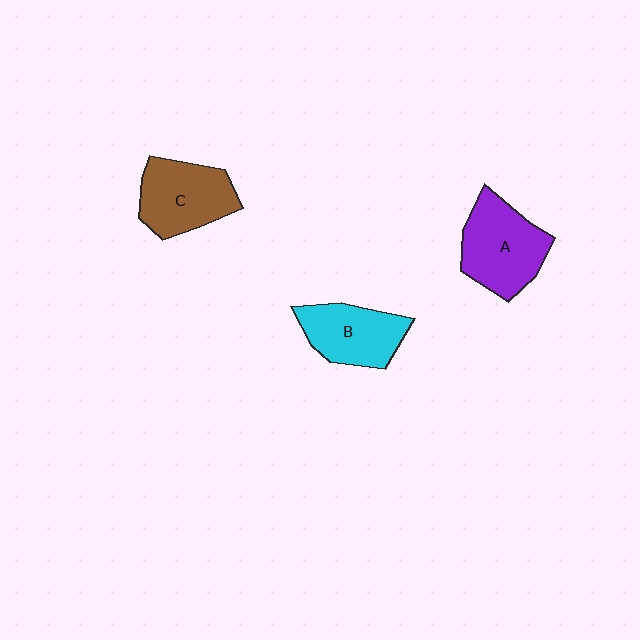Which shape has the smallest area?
Shape B (cyan).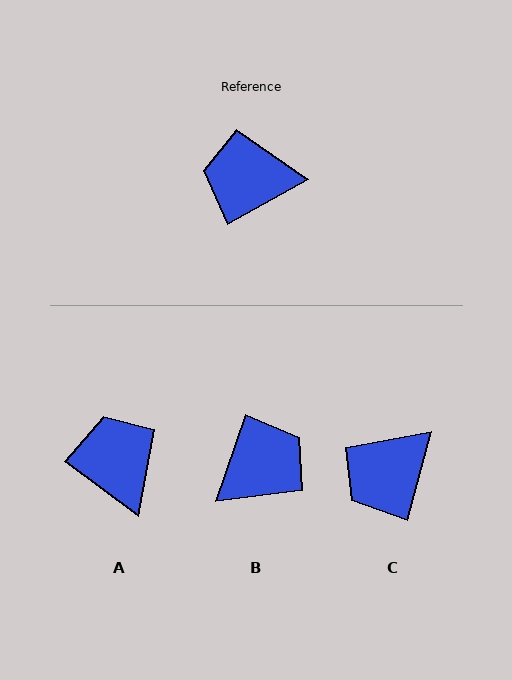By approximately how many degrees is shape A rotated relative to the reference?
Approximately 65 degrees clockwise.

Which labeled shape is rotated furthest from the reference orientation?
B, about 138 degrees away.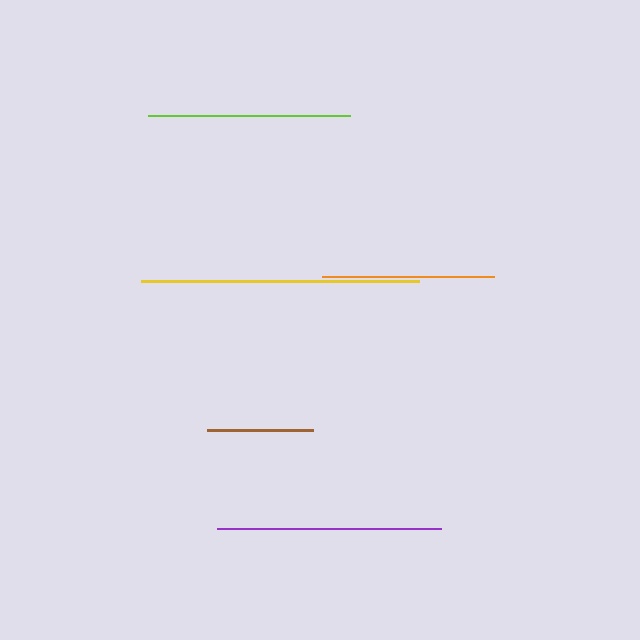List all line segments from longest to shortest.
From longest to shortest: yellow, purple, lime, orange, brown.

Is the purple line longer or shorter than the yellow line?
The yellow line is longer than the purple line.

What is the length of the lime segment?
The lime segment is approximately 201 pixels long.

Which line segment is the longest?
The yellow line is the longest at approximately 279 pixels.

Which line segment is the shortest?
The brown line is the shortest at approximately 107 pixels.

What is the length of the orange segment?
The orange segment is approximately 172 pixels long.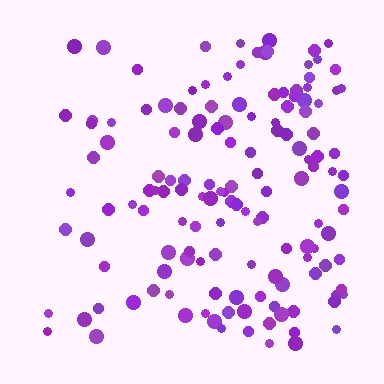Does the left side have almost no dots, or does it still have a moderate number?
Still a moderate number, just noticeably fewer than the right.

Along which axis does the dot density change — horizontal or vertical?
Horizontal.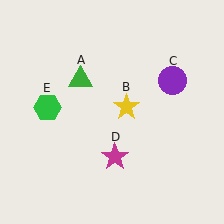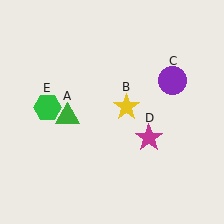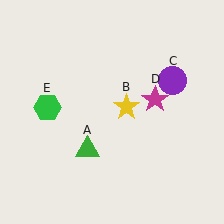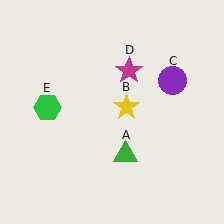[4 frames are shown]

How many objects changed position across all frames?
2 objects changed position: green triangle (object A), magenta star (object D).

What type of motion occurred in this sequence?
The green triangle (object A), magenta star (object D) rotated counterclockwise around the center of the scene.